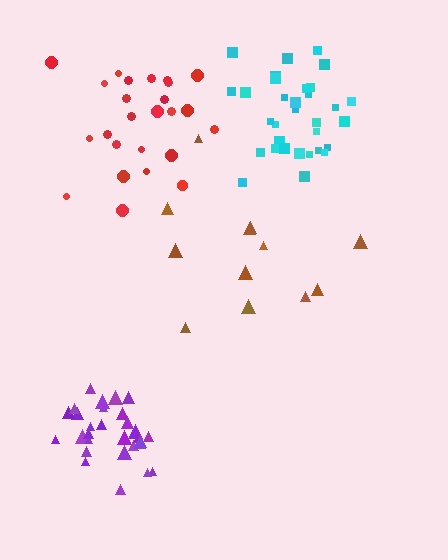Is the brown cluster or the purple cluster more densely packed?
Purple.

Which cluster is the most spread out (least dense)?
Brown.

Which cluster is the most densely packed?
Purple.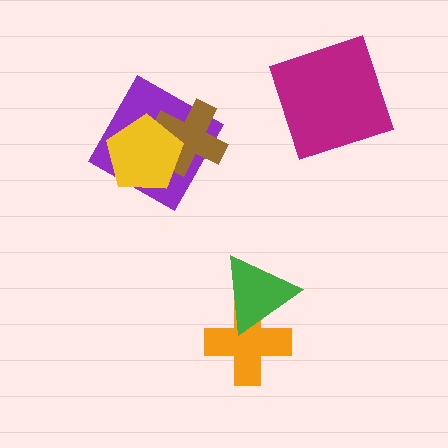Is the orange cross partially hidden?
Yes, it is partially covered by another shape.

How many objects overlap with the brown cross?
2 objects overlap with the brown cross.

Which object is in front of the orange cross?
The green triangle is in front of the orange cross.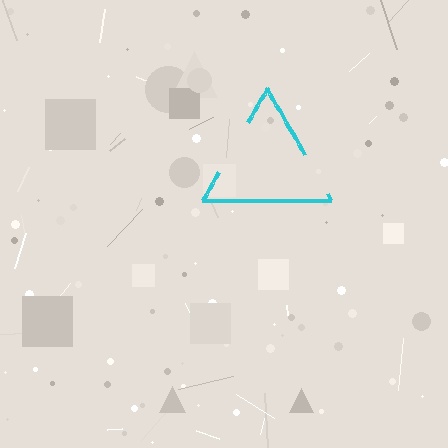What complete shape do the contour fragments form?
The contour fragments form a triangle.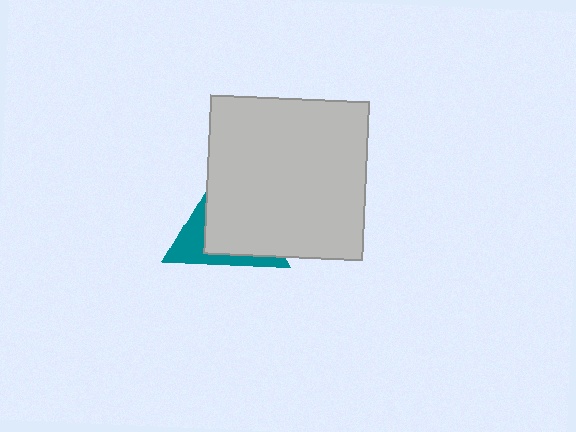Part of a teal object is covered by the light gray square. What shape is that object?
It is a triangle.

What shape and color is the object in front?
The object in front is a light gray square.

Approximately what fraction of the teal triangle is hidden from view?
Roughly 67% of the teal triangle is hidden behind the light gray square.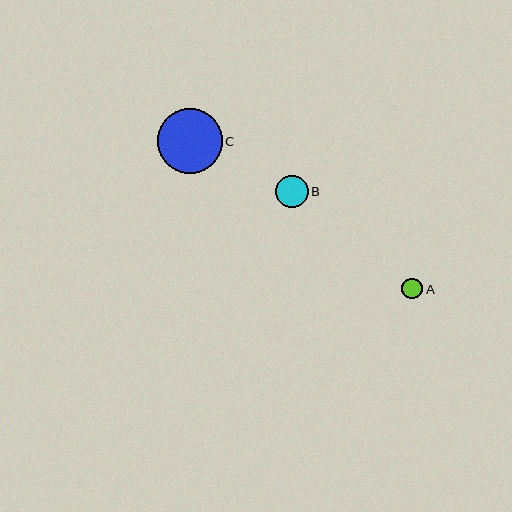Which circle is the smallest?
Circle A is the smallest with a size of approximately 21 pixels.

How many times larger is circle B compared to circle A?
Circle B is approximately 1.6 times the size of circle A.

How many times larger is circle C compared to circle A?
Circle C is approximately 3.2 times the size of circle A.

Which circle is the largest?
Circle C is the largest with a size of approximately 65 pixels.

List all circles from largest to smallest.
From largest to smallest: C, B, A.